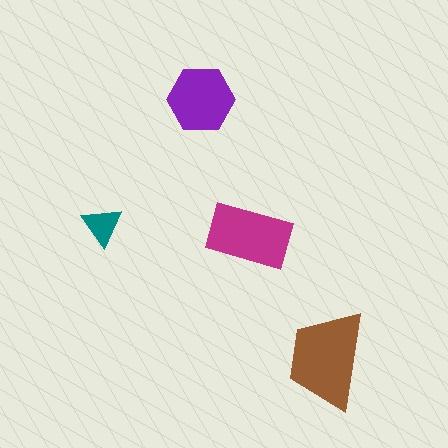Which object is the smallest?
The teal triangle.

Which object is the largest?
The brown trapezoid.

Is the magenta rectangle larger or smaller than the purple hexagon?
Larger.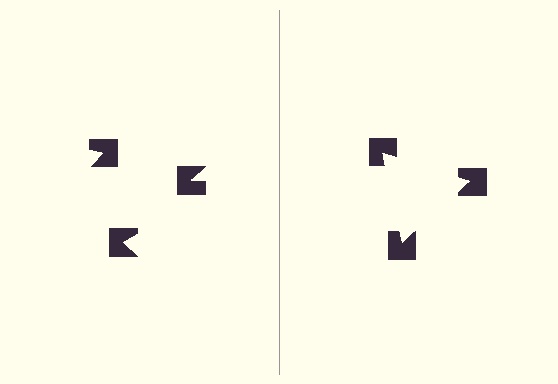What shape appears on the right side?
An illusory triangle.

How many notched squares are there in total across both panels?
6 — 3 on each side.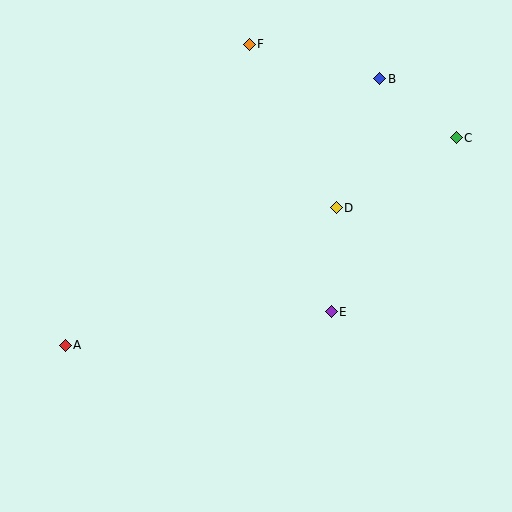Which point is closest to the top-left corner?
Point F is closest to the top-left corner.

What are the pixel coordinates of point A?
Point A is at (65, 345).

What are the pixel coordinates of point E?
Point E is at (331, 312).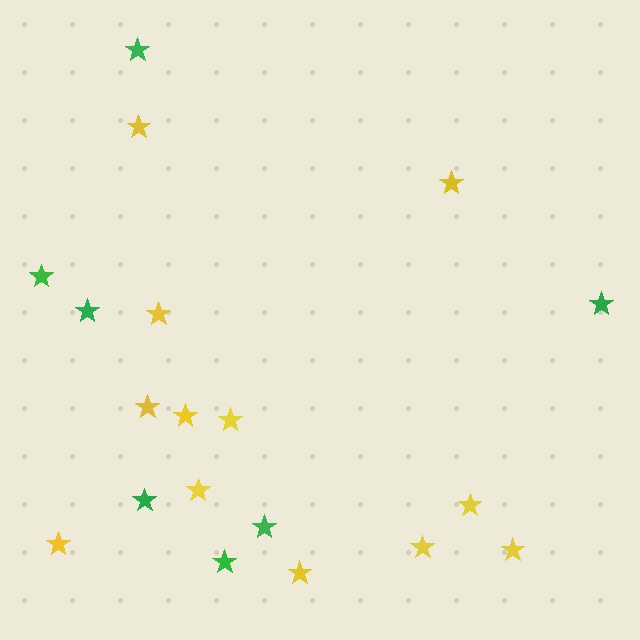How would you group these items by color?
There are 2 groups: one group of green stars (7) and one group of yellow stars (12).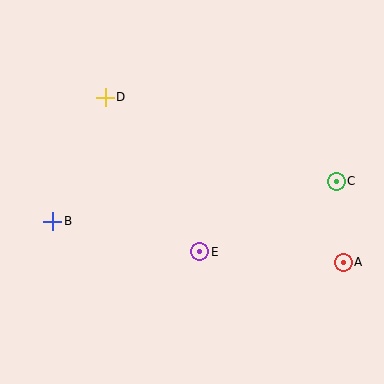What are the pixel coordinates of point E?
Point E is at (200, 252).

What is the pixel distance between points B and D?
The distance between B and D is 135 pixels.